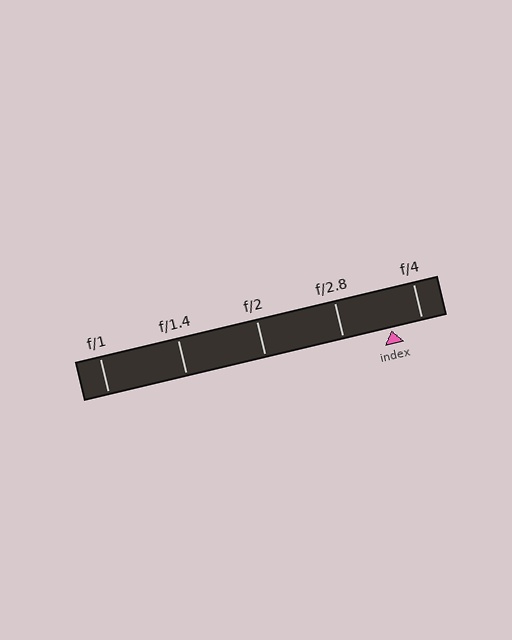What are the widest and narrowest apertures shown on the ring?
The widest aperture shown is f/1 and the narrowest is f/4.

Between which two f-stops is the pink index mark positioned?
The index mark is between f/2.8 and f/4.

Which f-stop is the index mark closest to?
The index mark is closest to f/4.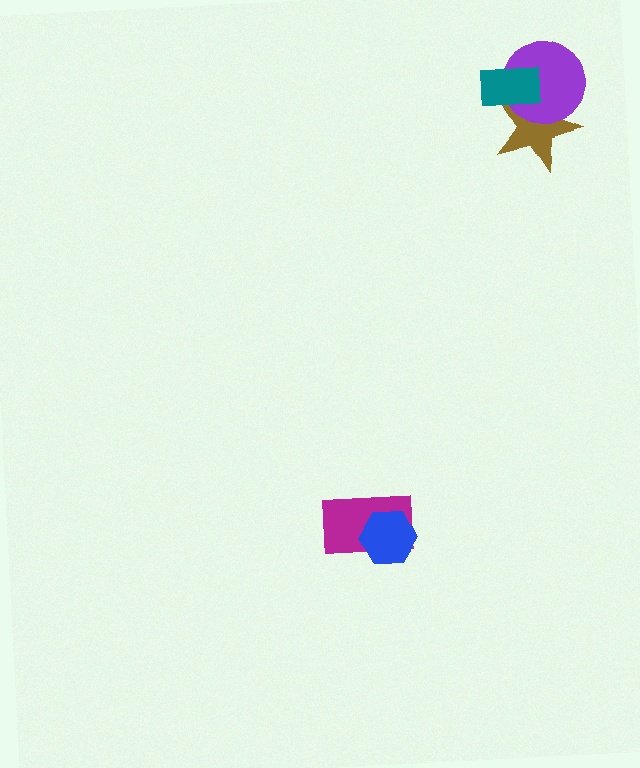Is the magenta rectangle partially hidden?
Yes, it is partially covered by another shape.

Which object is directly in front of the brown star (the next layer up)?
The purple circle is directly in front of the brown star.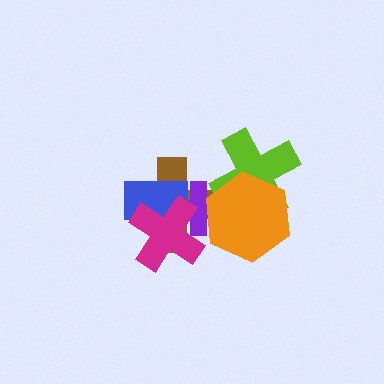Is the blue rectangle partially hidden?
Yes, it is partially covered by another shape.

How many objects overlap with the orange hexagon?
3 objects overlap with the orange hexagon.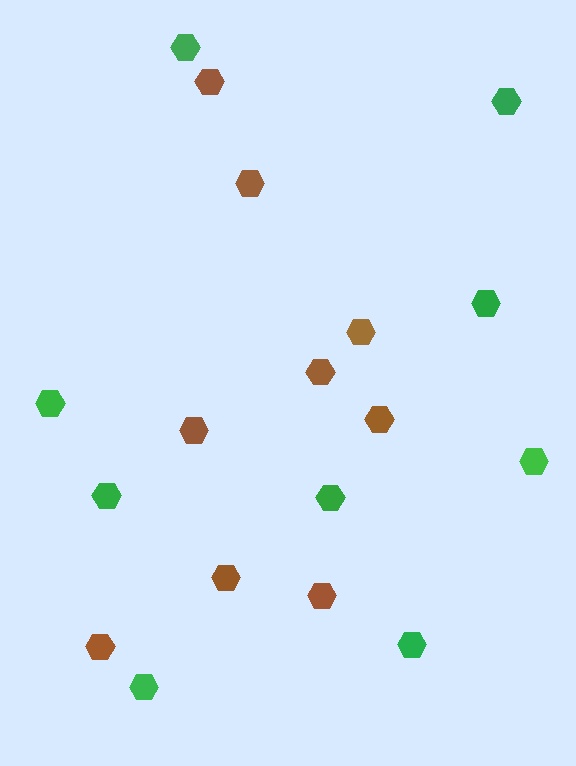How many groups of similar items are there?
There are 2 groups: one group of green hexagons (9) and one group of brown hexagons (9).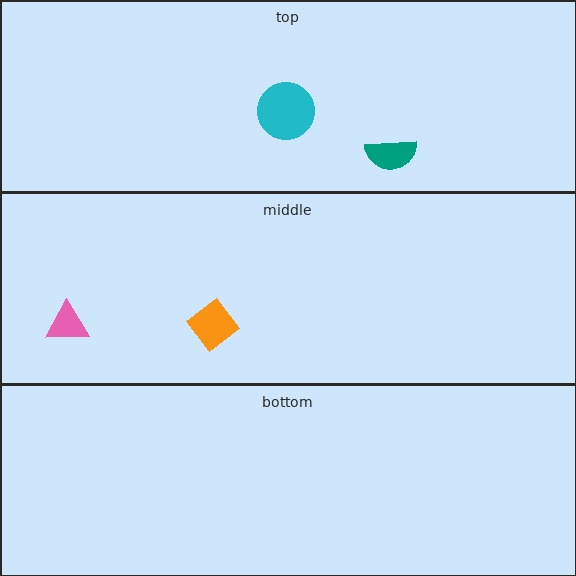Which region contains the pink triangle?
The middle region.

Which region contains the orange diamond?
The middle region.